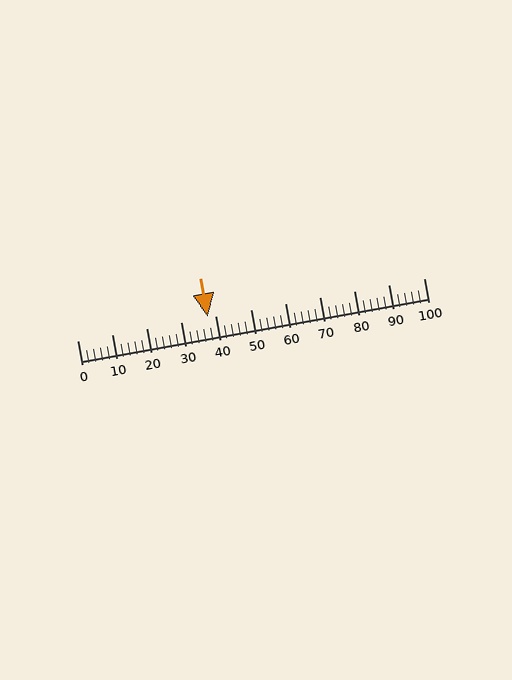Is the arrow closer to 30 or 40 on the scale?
The arrow is closer to 40.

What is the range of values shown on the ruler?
The ruler shows values from 0 to 100.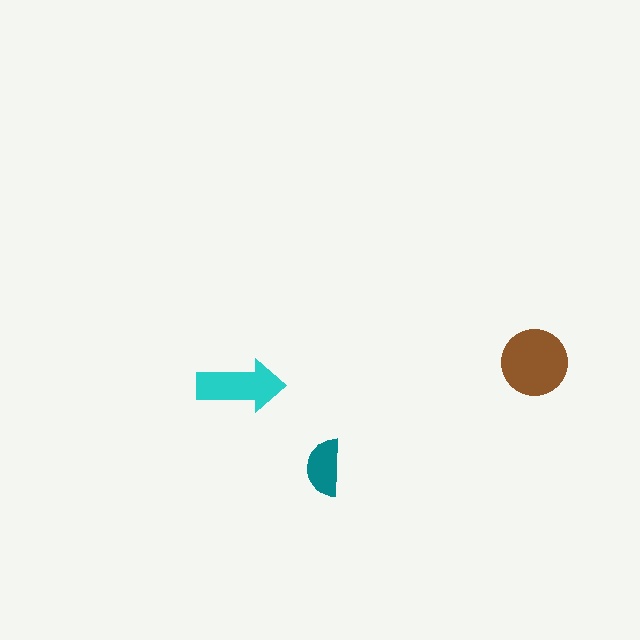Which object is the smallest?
The teal semicircle.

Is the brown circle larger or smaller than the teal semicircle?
Larger.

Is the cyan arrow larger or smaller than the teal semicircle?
Larger.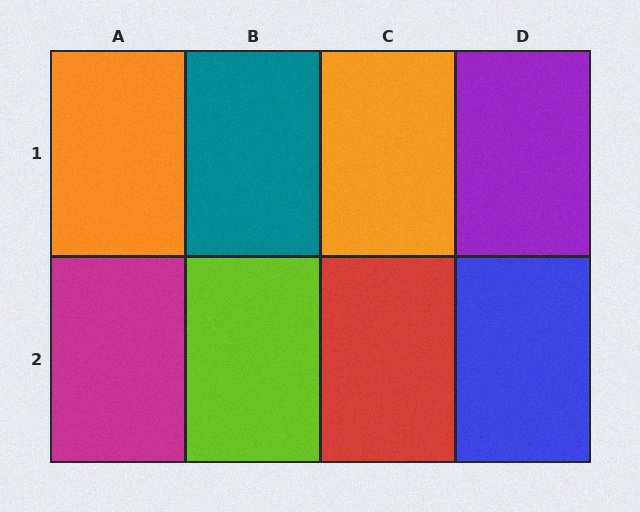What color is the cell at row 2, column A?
Magenta.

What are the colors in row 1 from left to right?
Orange, teal, orange, purple.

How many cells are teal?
1 cell is teal.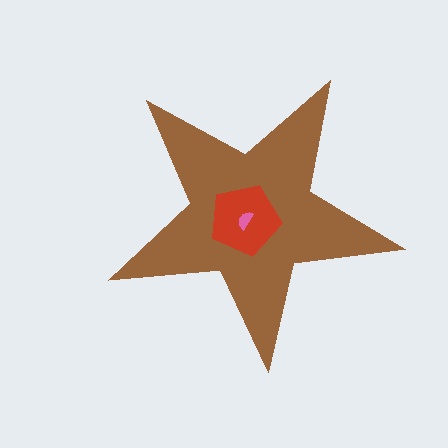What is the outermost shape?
The brown star.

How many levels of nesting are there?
3.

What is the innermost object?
The pink semicircle.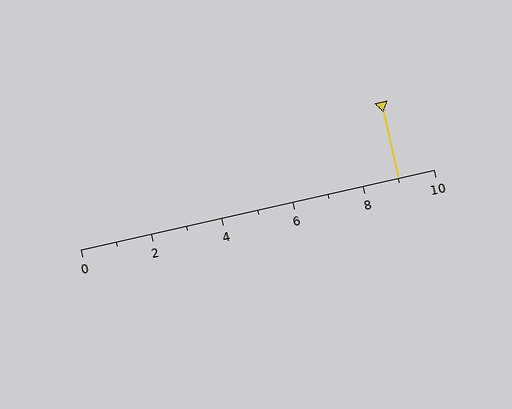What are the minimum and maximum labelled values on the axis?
The axis runs from 0 to 10.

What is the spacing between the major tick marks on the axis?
The major ticks are spaced 2 apart.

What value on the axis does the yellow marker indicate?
The marker indicates approximately 9.